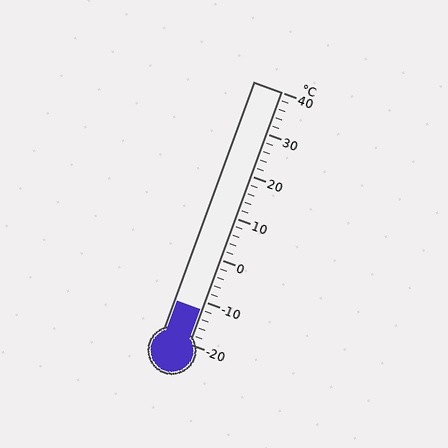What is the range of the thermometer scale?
The thermometer scale ranges from -20°C to 40°C.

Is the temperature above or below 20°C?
The temperature is below 20°C.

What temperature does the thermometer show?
The thermometer shows approximately -12°C.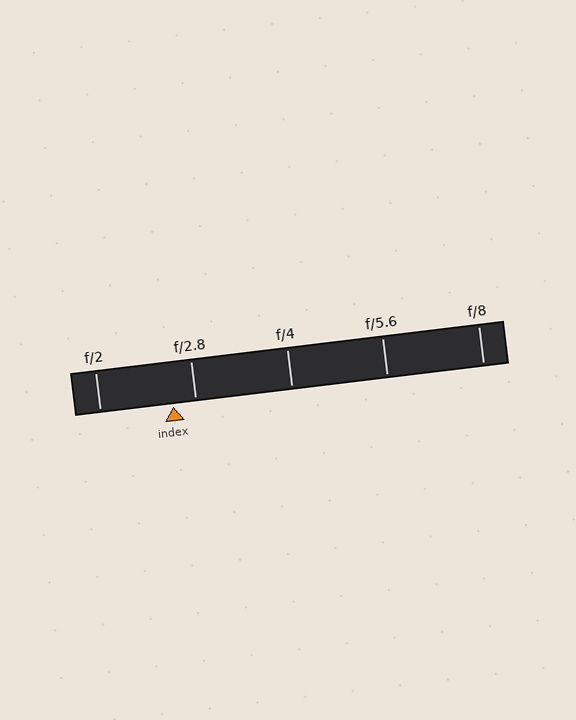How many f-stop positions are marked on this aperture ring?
There are 5 f-stop positions marked.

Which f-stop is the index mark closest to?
The index mark is closest to f/2.8.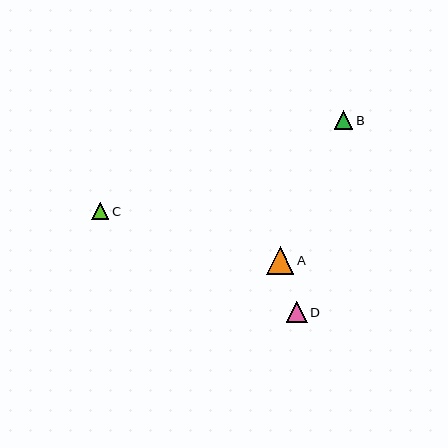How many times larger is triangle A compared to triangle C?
Triangle A is approximately 1.6 times the size of triangle C.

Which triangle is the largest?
Triangle A is the largest with a size of approximately 28 pixels.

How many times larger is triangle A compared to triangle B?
Triangle A is approximately 1.5 times the size of triangle B.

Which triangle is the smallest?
Triangle C is the smallest with a size of approximately 17 pixels.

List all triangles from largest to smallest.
From largest to smallest: A, D, B, C.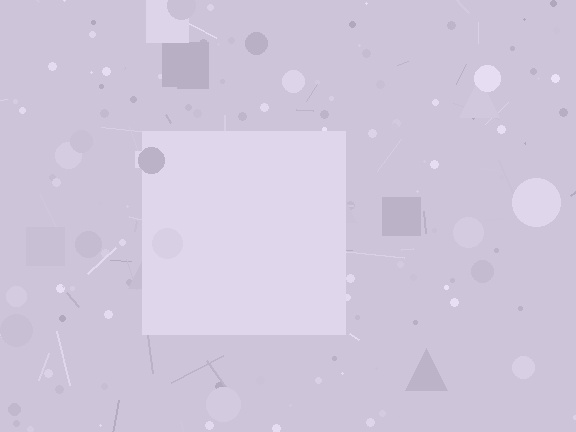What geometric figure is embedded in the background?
A square is embedded in the background.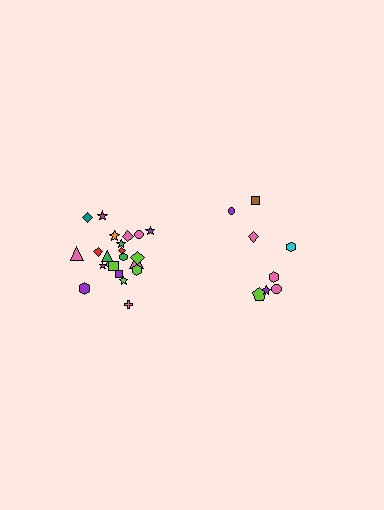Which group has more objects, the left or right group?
The left group.